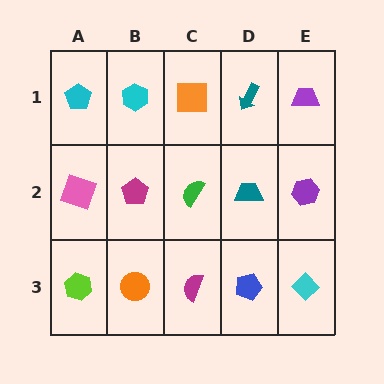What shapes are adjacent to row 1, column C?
A green semicircle (row 2, column C), a cyan hexagon (row 1, column B), a teal arrow (row 1, column D).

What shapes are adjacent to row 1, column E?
A purple hexagon (row 2, column E), a teal arrow (row 1, column D).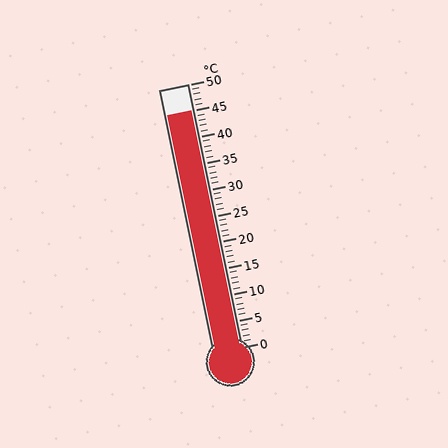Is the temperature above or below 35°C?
The temperature is above 35°C.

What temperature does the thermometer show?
The thermometer shows approximately 45°C.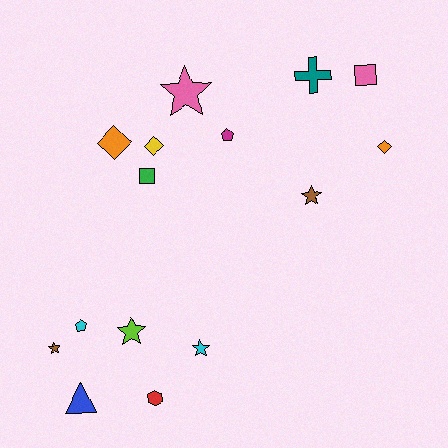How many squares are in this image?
There are 2 squares.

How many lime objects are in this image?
There is 1 lime object.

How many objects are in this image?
There are 15 objects.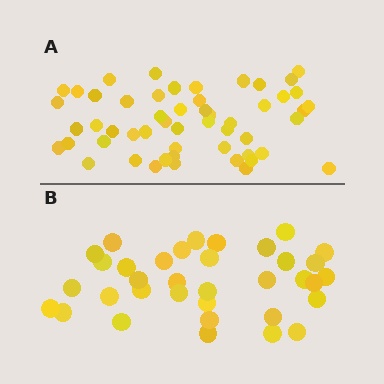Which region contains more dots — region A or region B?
Region A (the top region) has more dots.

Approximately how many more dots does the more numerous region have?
Region A has approximately 20 more dots than region B.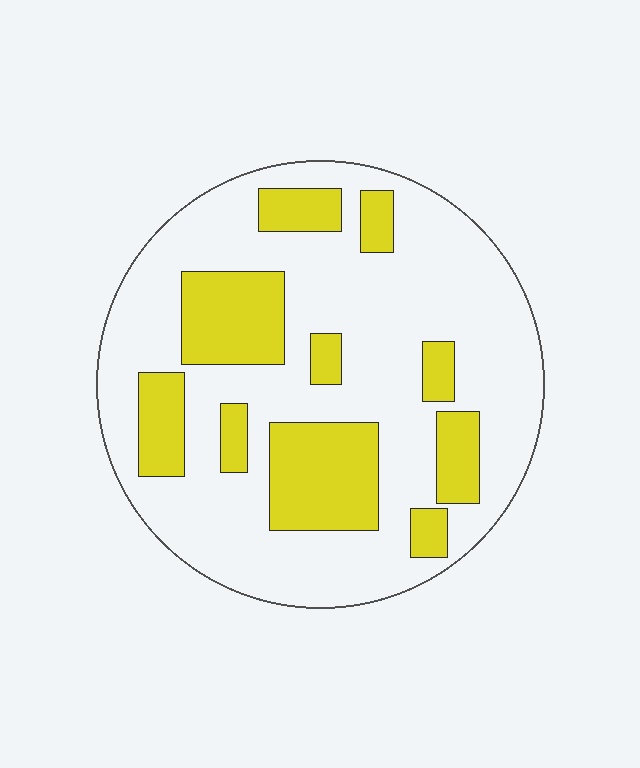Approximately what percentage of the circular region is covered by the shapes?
Approximately 30%.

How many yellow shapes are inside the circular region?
10.